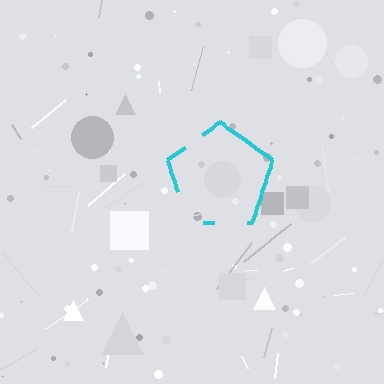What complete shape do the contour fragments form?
The contour fragments form a pentagon.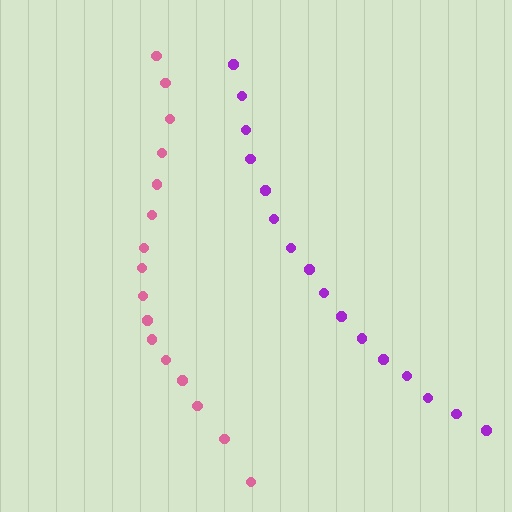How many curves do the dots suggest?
There are 2 distinct paths.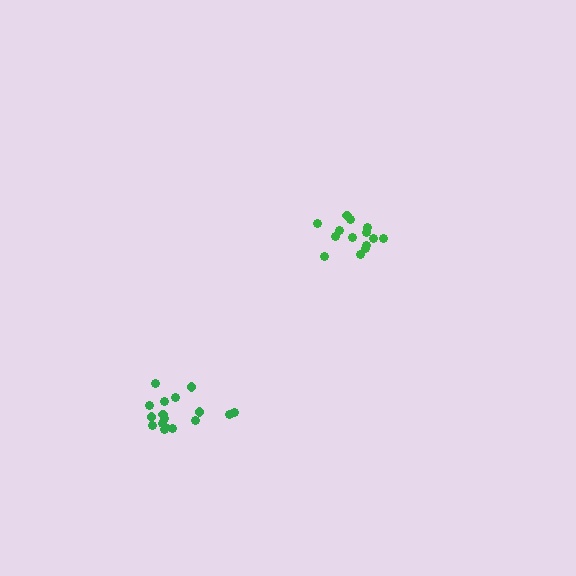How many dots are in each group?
Group 1: 17 dots, Group 2: 14 dots (31 total).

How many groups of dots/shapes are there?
There are 2 groups.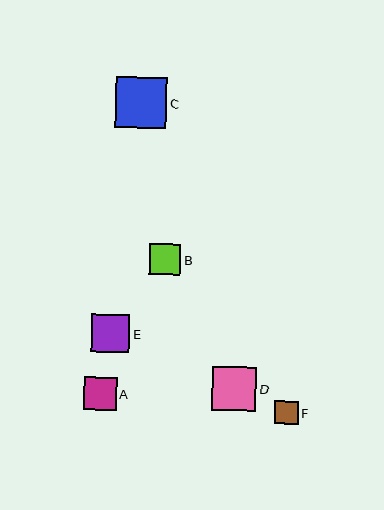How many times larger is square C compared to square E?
Square C is approximately 1.3 times the size of square E.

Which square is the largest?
Square C is the largest with a size of approximately 51 pixels.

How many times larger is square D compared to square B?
Square D is approximately 1.4 times the size of square B.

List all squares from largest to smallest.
From largest to smallest: C, D, E, A, B, F.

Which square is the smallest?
Square F is the smallest with a size of approximately 23 pixels.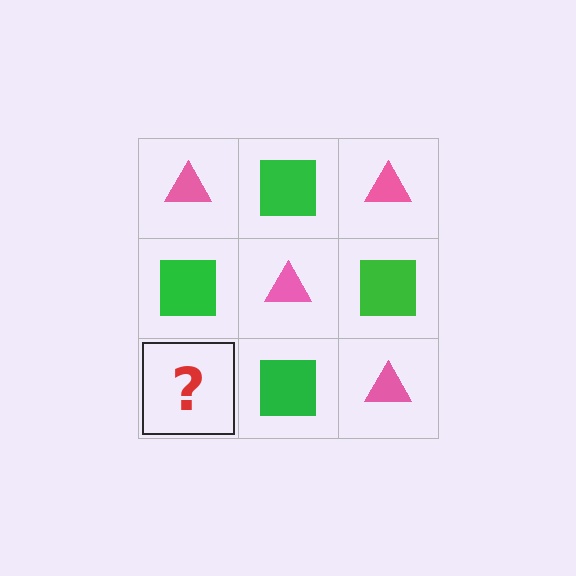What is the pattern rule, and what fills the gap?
The rule is that it alternates pink triangle and green square in a checkerboard pattern. The gap should be filled with a pink triangle.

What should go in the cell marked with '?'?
The missing cell should contain a pink triangle.